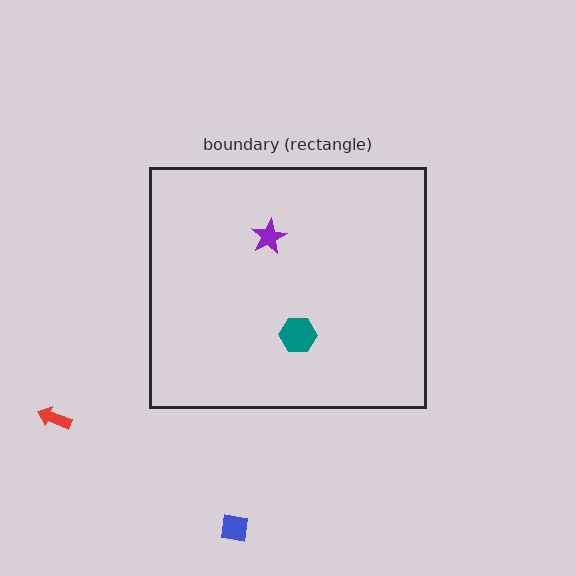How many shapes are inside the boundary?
2 inside, 2 outside.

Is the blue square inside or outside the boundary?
Outside.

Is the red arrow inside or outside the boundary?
Outside.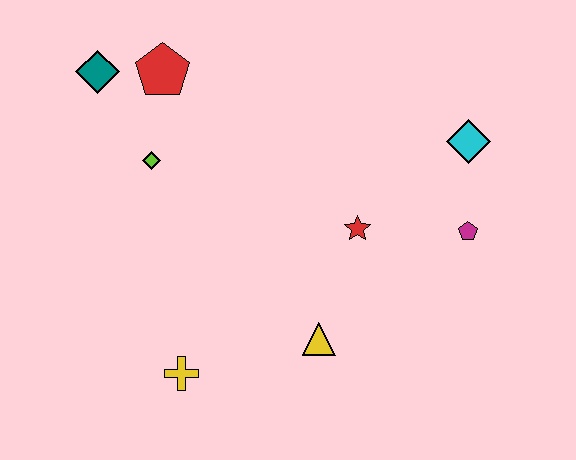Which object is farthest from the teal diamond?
The magenta pentagon is farthest from the teal diamond.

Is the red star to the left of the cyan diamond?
Yes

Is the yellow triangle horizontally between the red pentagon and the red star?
Yes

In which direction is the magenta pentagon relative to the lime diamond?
The magenta pentagon is to the right of the lime diamond.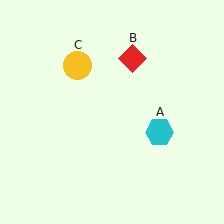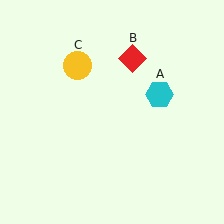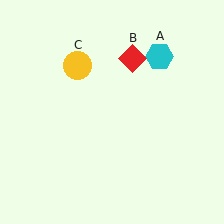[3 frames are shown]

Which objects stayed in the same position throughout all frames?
Red diamond (object B) and yellow circle (object C) remained stationary.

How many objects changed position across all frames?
1 object changed position: cyan hexagon (object A).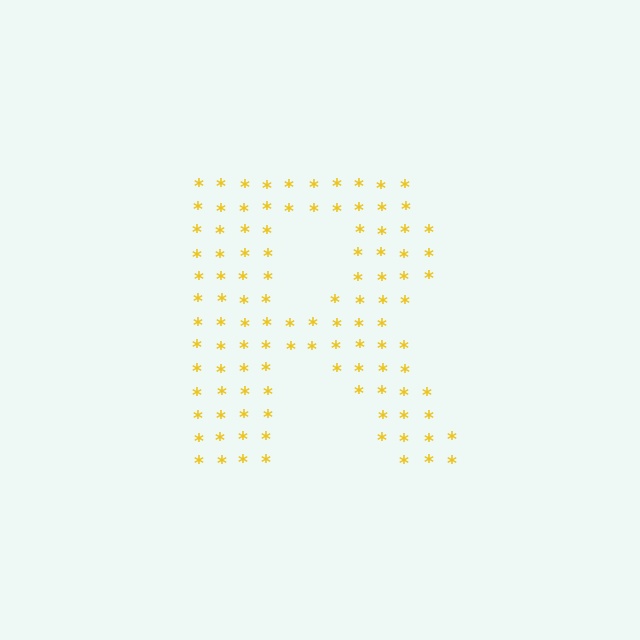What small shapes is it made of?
It is made of small asterisks.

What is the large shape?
The large shape is the letter R.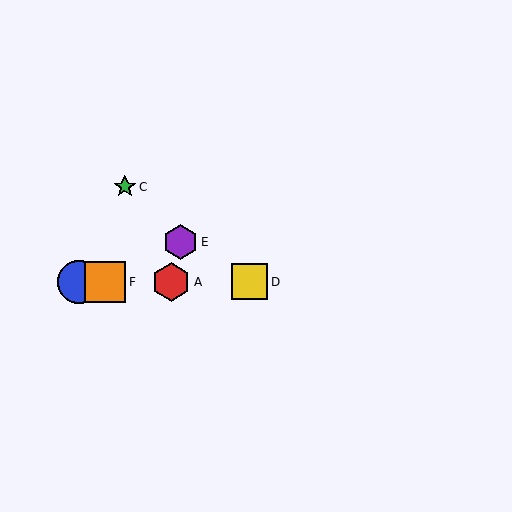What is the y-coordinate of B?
Object B is at y≈282.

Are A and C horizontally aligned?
No, A is at y≈282 and C is at y≈187.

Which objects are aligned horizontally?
Objects A, B, D, F are aligned horizontally.